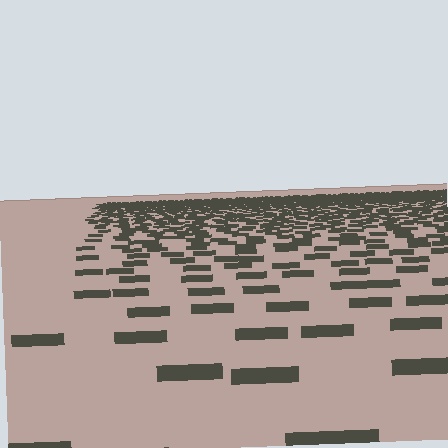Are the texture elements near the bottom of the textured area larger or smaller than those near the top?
Larger. Near the bottom, elements are closer to the viewer and appear at a bigger on-screen size.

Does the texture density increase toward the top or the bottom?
Density increases toward the top.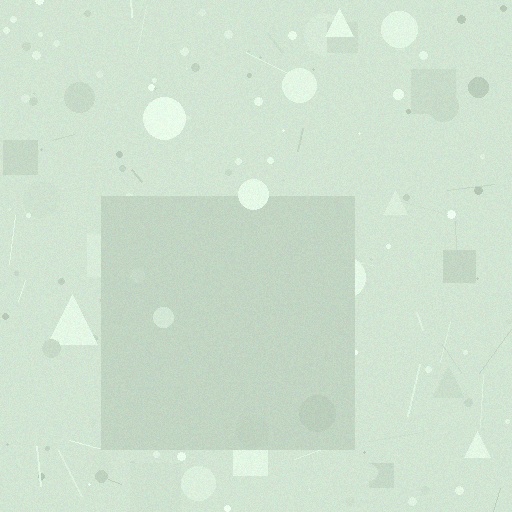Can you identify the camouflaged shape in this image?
The camouflaged shape is a square.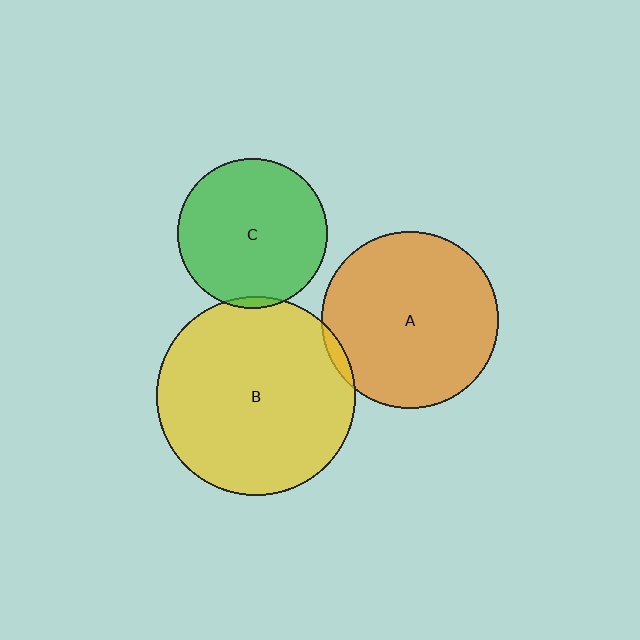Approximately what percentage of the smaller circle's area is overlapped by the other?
Approximately 5%.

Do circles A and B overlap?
Yes.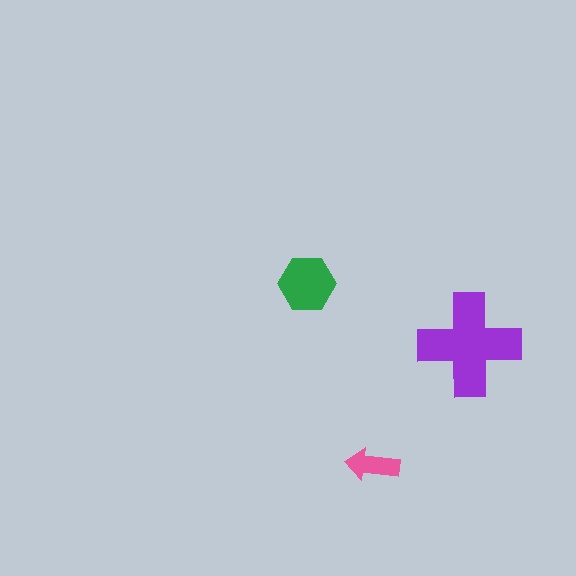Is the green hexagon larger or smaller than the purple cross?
Smaller.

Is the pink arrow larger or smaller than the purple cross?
Smaller.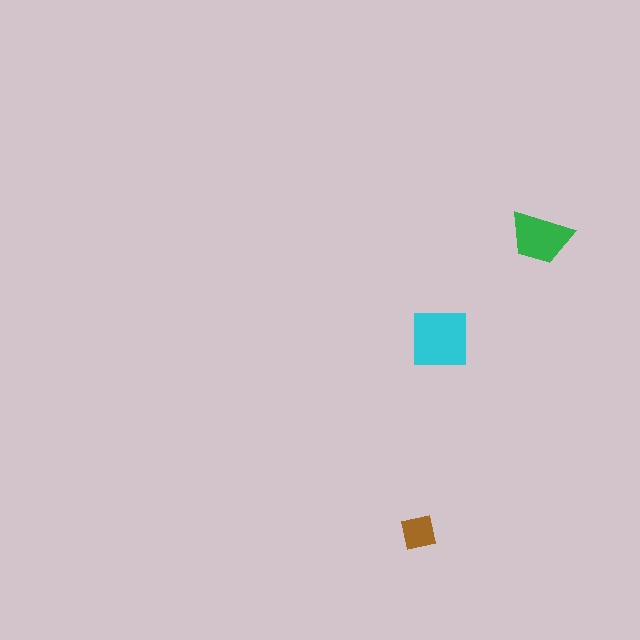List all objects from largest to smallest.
The cyan square, the green trapezoid, the brown square.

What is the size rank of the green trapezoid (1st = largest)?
2nd.